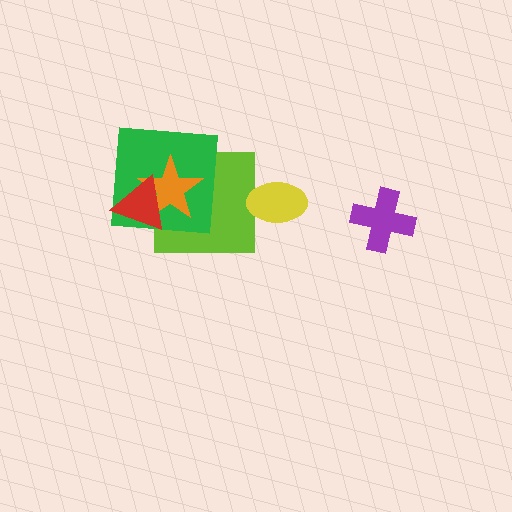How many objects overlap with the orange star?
3 objects overlap with the orange star.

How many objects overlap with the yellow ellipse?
1 object overlaps with the yellow ellipse.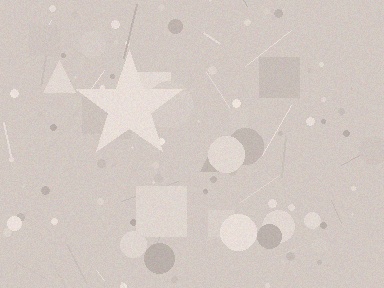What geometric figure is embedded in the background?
A star is embedded in the background.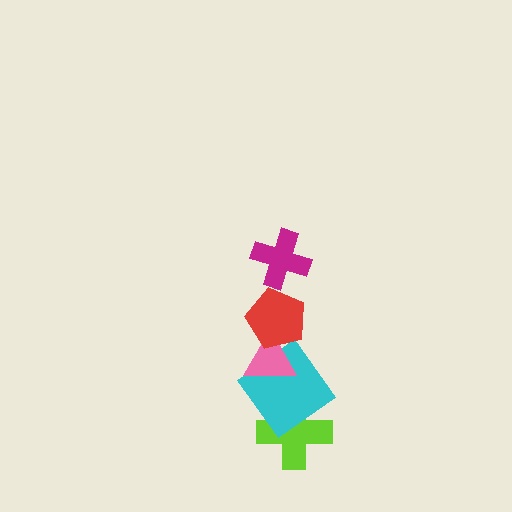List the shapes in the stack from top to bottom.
From top to bottom: the magenta cross, the red pentagon, the pink triangle, the cyan diamond, the lime cross.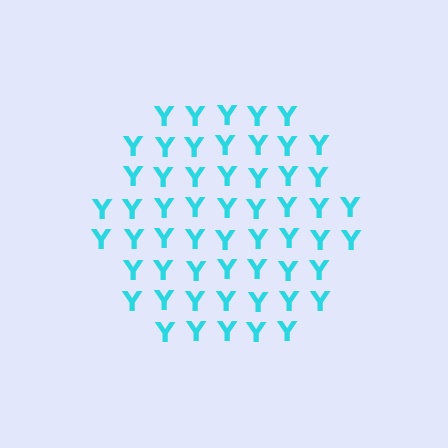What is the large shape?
The large shape is a hexagon.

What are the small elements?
The small elements are letter Y's.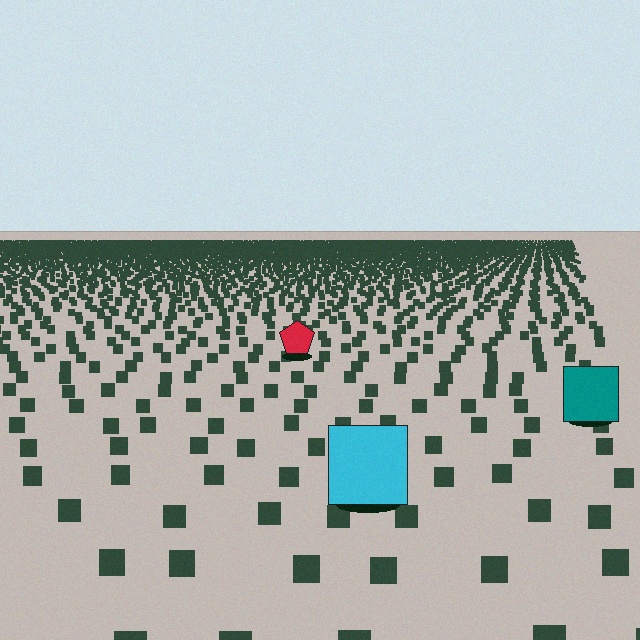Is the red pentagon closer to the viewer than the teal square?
No. The teal square is closer — you can tell from the texture gradient: the ground texture is coarser near it.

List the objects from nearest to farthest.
From nearest to farthest: the cyan square, the teal square, the red pentagon.